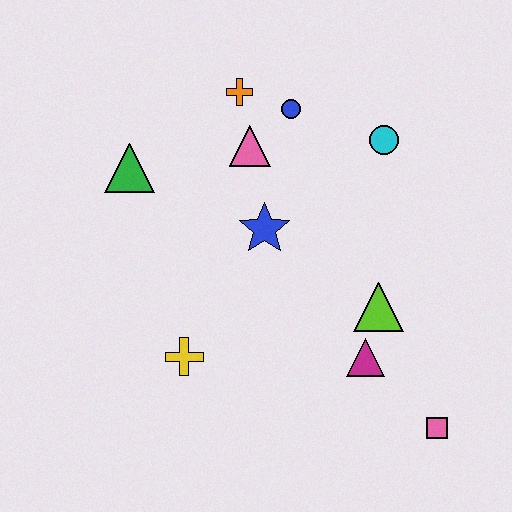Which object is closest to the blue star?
The pink triangle is closest to the blue star.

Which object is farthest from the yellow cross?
The cyan circle is farthest from the yellow cross.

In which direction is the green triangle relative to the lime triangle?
The green triangle is to the left of the lime triangle.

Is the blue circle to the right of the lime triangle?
No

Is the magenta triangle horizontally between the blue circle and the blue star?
No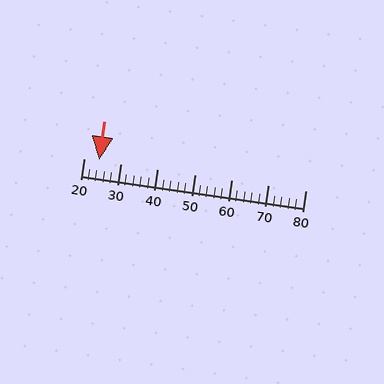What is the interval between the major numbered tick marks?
The major tick marks are spaced 10 units apart.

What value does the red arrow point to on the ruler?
The red arrow points to approximately 24.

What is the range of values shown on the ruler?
The ruler shows values from 20 to 80.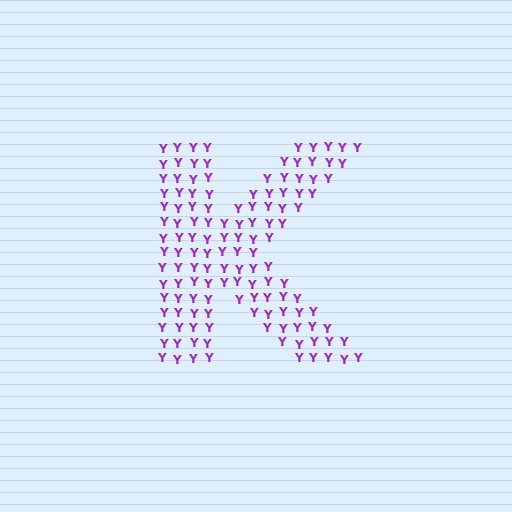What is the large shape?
The large shape is the letter K.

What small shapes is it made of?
It is made of small letter Y's.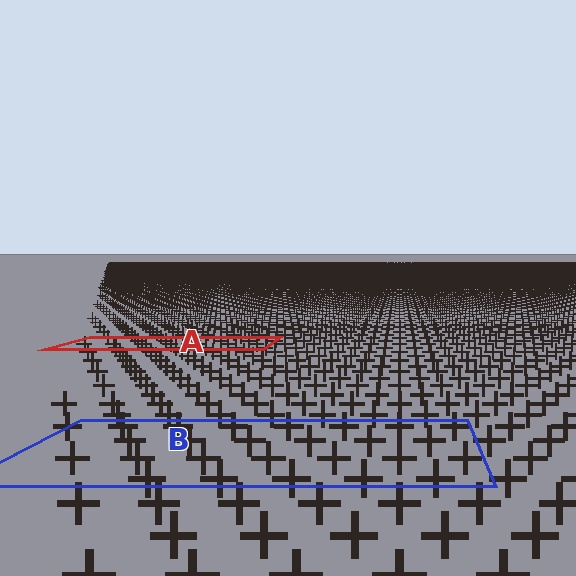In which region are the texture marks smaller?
The texture marks are smaller in region A, because it is farther away.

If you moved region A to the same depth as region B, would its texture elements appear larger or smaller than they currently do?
They would appear larger. At a closer depth, the same texture elements are projected at a bigger on-screen size.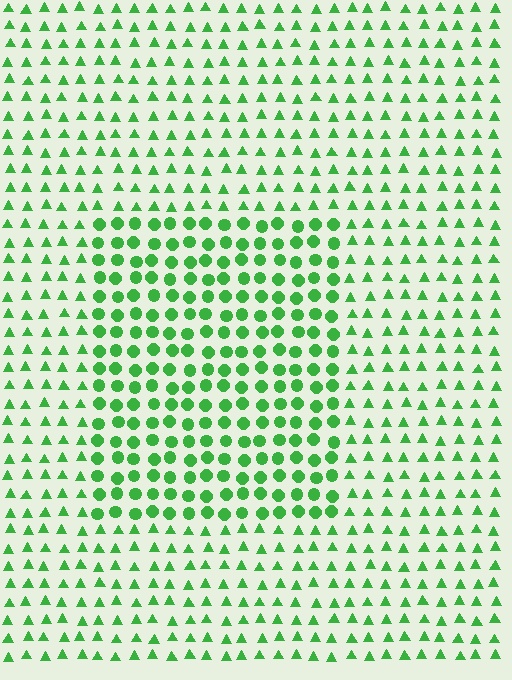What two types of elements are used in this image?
The image uses circles inside the rectangle region and triangles outside it.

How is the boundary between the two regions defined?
The boundary is defined by a change in element shape: circles inside vs. triangles outside. All elements share the same color and spacing.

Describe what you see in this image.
The image is filled with small green elements arranged in a uniform grid. A rectangle-shaped region contains circles, while the surrounding area contains triangles. The boundary is defined purely by the change in element shape.